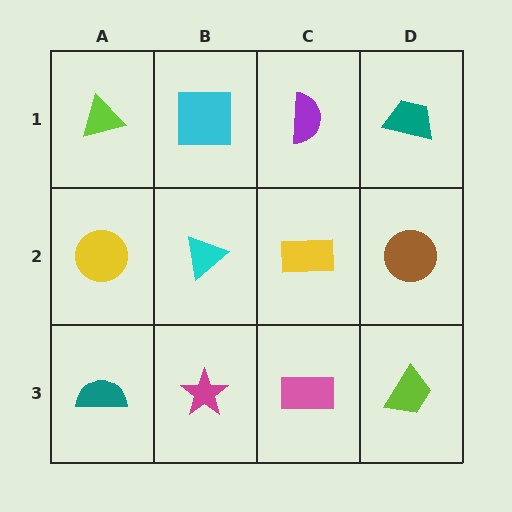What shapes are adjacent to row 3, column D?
A brown circle (row 2, column D), a pink rectangle (row 3, column C).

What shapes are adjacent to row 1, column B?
A cyan triangle (row 2, column B), a lime triangle (row 1, column A), a purple semicircle (row 1, column C).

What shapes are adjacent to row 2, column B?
A cyan square (row 1, column B), a magenta star (row 3, column B), a yellow circle (row 2, column A), a yellow rectangle (row 2, column C).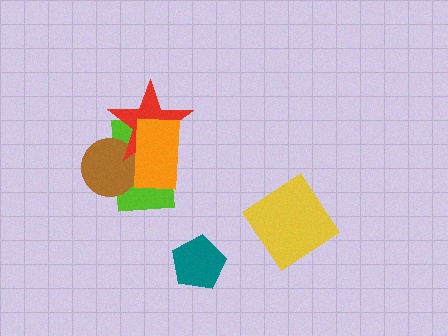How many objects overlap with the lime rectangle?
3 objects overlap with the lime rectangle.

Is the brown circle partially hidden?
Yes, it is partially covered by another shape.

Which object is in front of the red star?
The orange rectangle is in front of the red star.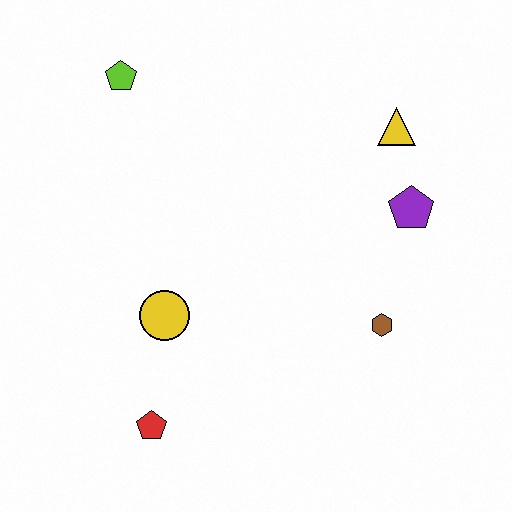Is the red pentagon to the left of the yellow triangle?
Yes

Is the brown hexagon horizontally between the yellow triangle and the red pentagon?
Yes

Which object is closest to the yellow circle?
The red pentagon is closest to the yellow circle.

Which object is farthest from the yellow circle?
The yellow triangle is farthest from the yellow circle.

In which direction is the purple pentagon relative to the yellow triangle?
The purple pentagon is below the yellow triangle.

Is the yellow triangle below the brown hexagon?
No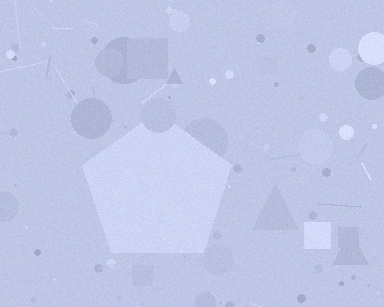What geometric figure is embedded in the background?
A pentagon is embedded in the background.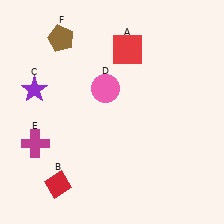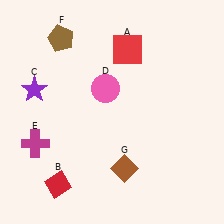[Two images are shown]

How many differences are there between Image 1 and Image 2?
There is 1 difference between the two images.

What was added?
A brown diamond (G) was added in Image 2.